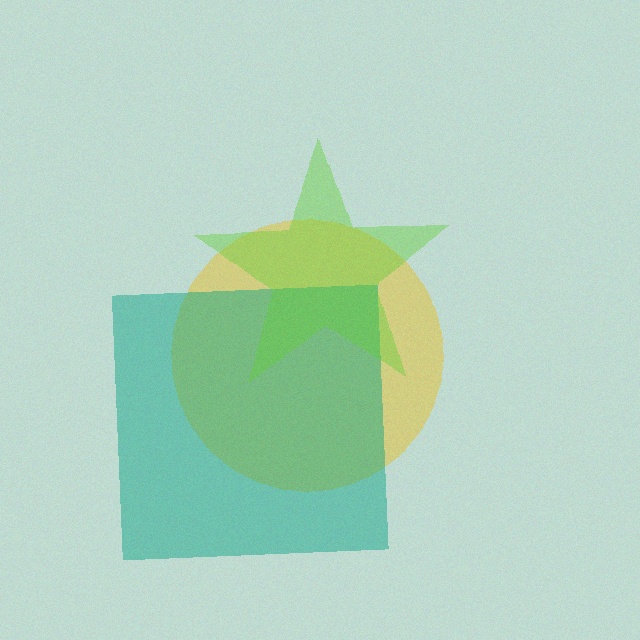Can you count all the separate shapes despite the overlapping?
Yes, there are 3 separate shapes.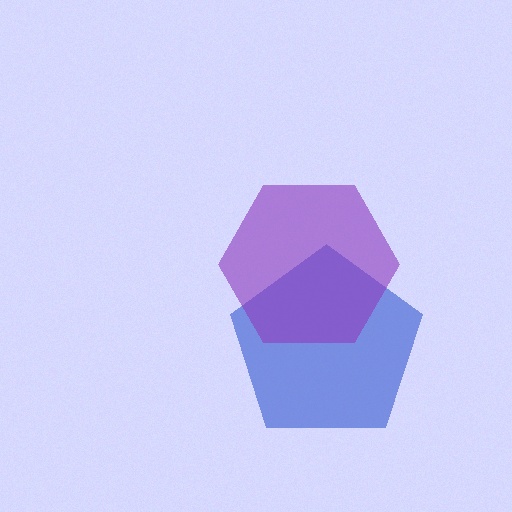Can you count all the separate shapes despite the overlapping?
Yes, there are 2 separate shapes.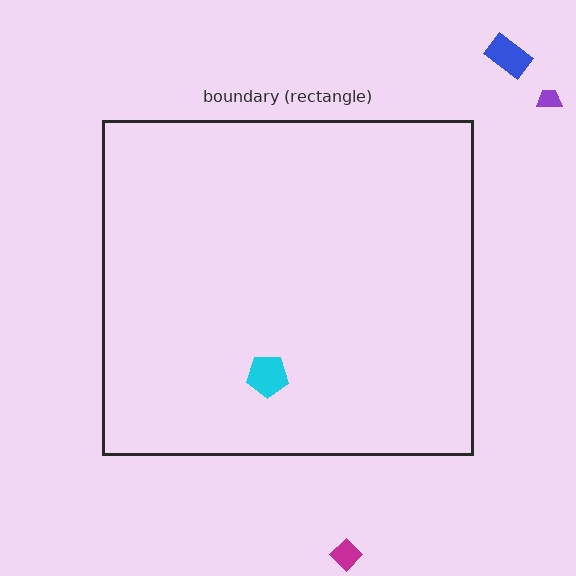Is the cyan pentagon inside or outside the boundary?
Inside.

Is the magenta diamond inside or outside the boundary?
Outside.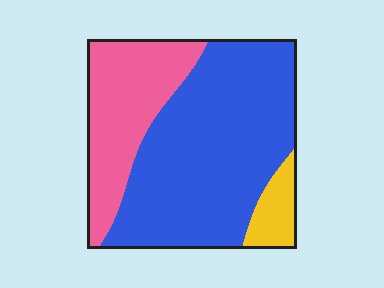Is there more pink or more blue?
Blue.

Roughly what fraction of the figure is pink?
Pink covers roughly 30% of the figure.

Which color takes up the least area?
Yellow, at roughly 10%.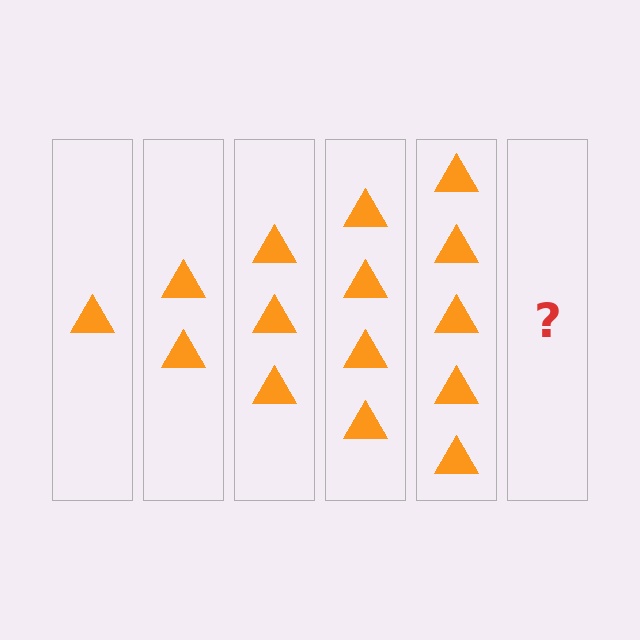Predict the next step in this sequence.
The next step is 6 triangles.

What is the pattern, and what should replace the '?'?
The pattern is that each step adds one more triangle. The '?' should be 6 triangles.